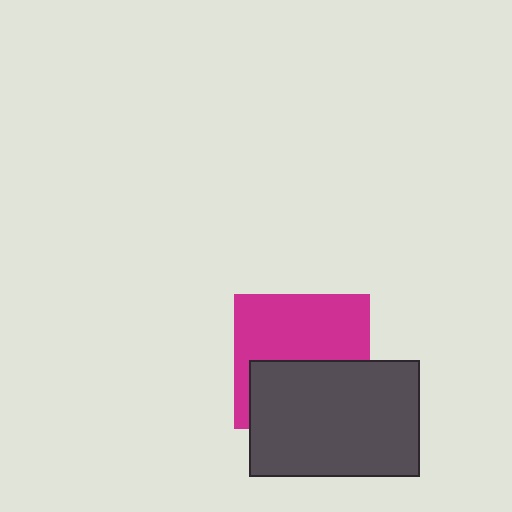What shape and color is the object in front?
The object in front is a dark gray rectangle.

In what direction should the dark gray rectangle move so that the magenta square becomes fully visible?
The dark gray rectangle should move down. That is the shortest direction to clear the overlap and leave the magenta square fully visible.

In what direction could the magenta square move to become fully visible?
The magenta square could move up. That would shift it out from behind the dark gray rectangle entirely.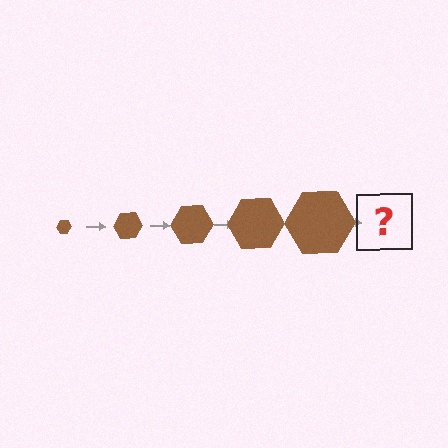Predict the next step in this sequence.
The next step is a brown hexagon, larger than the previous one.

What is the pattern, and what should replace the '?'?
The pattern is that the hexagon gets progressively larger each step. The '?' should be a brown hexagon, larger than the previous one.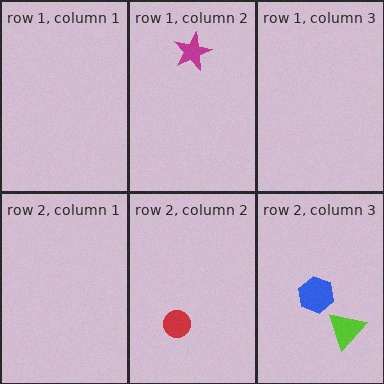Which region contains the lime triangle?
The row 2, column 3 region.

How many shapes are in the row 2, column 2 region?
1.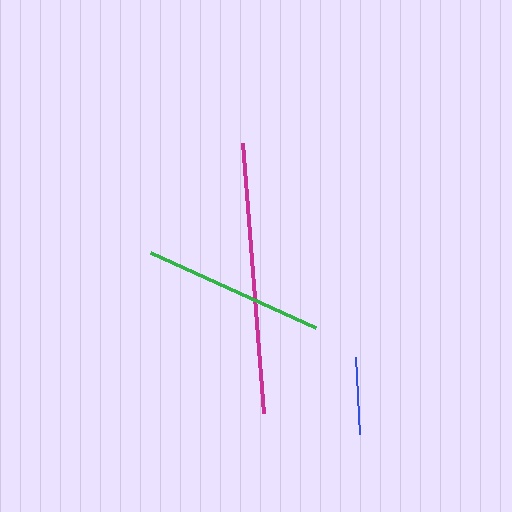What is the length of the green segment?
The green segment is approximately 181 pixels long.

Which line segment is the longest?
The magenta line is the longest at approximately 271 pixels.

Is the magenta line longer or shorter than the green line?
The magenta line is longer than the green line.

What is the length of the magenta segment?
The magenta segment is approximately 271 pixels long.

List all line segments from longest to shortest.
From longest to shortest: magenta, green, blue.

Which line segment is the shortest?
The blue line is the shortest at approximately 77 pixels.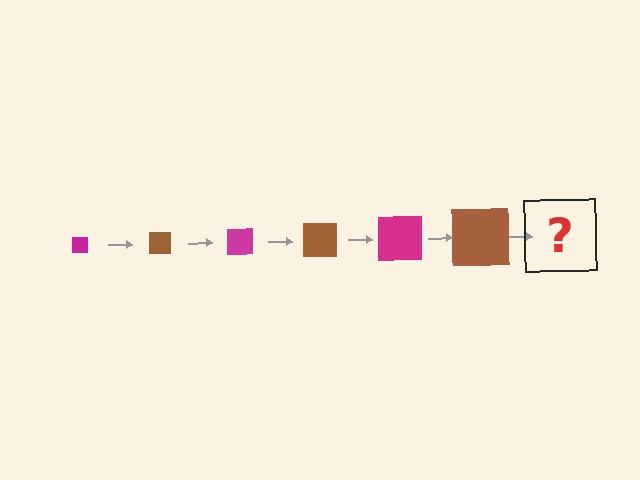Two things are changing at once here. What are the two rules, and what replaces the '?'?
The two rules are that the square grows larger each step and the color cycles through magenta and brown. The '?' should be a magenta square, larger than the previous one.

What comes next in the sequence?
The next element should be a magenta square, larger than the previous one.